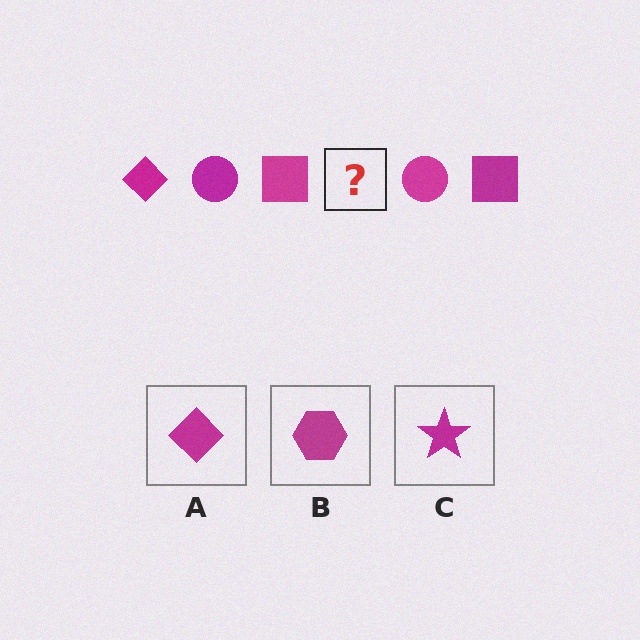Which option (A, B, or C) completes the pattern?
A.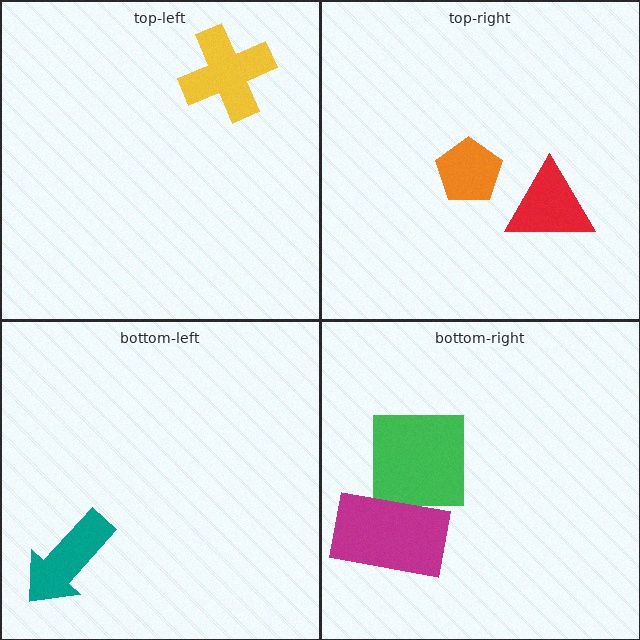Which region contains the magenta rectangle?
The bottom-right region.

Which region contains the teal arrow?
The bottom-left region.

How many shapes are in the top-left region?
1.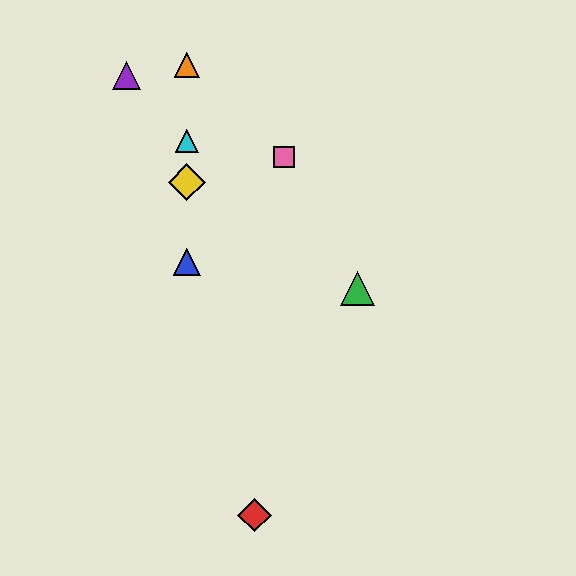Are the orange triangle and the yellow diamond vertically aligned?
Yes, both are at x≈187.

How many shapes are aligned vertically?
4 shapes (the blue triangle, the yellow diamond, the orange triangle, the cyan triangle) are aligned vertically.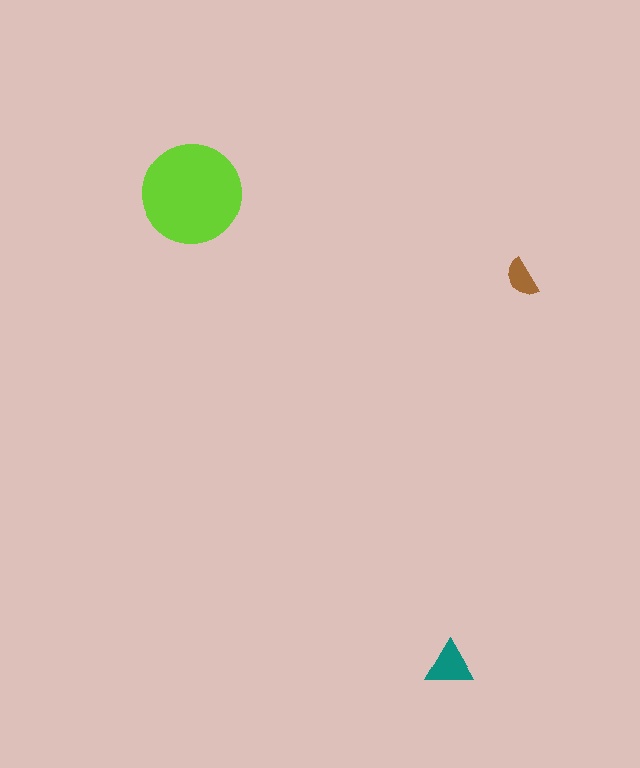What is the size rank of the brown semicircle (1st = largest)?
3rd.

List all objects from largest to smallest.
The lime circle, the teal triangle, the brown semicircle.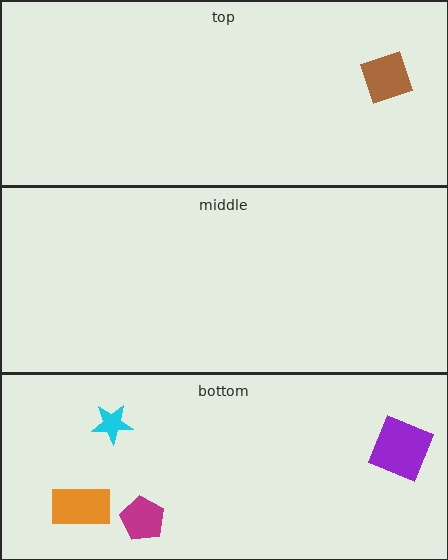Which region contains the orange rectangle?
The bottom region.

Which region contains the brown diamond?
The top region.